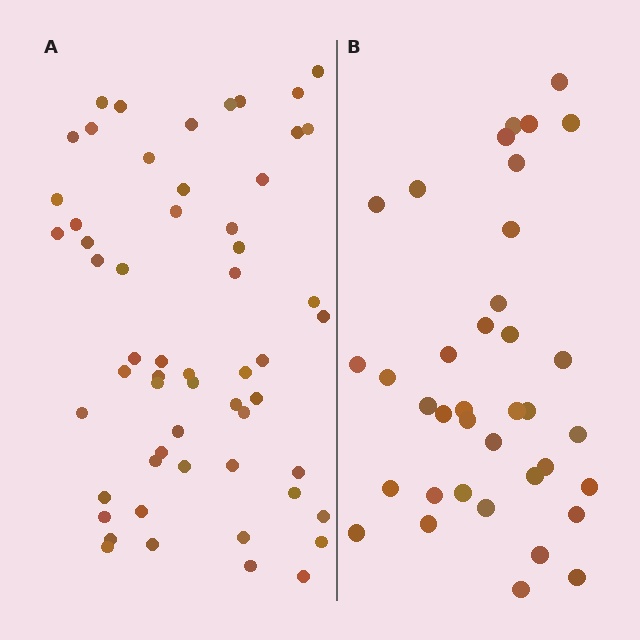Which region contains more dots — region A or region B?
Region A (the left region) has more dots.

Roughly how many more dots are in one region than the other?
Region A has approximately 20 more dots than region B.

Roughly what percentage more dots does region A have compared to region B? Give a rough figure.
About 55% more.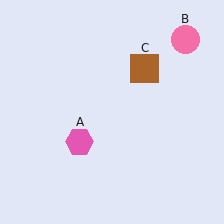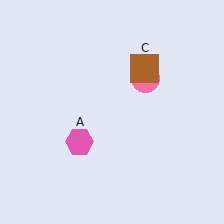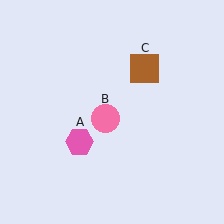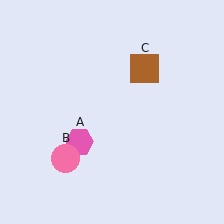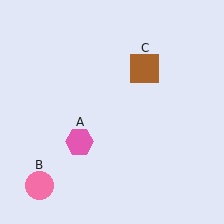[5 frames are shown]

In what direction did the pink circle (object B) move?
The pink circle (object B) moved down and to the left.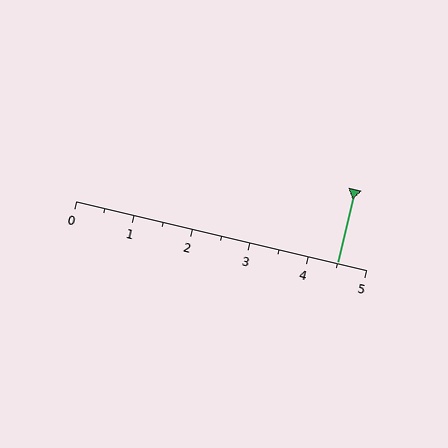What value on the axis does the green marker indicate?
The marker indicates approximately 4.5.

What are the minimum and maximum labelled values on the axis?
The axis runs from 0 to 5.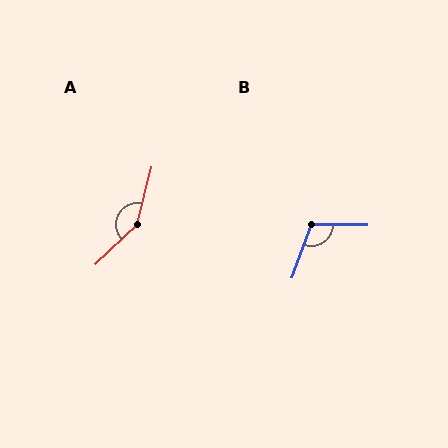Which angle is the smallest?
B, at approximately 109 degrees.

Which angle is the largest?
A, at approximately 148 degrees.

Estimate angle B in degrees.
Approximately 109 degrees.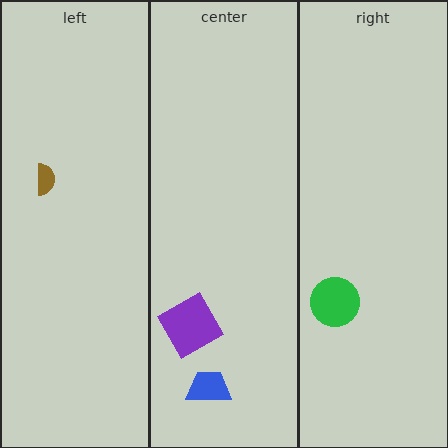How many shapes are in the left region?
1.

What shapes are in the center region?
The purple square, the blue trapezoid.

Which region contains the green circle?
The right region.